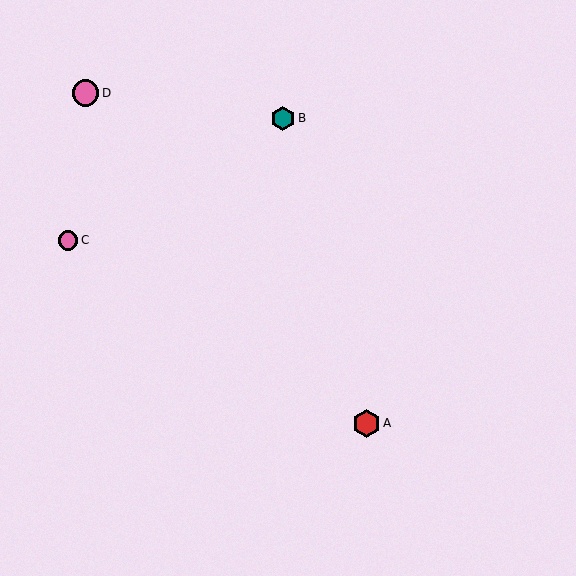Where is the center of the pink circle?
The center of the pink circle is at (86, 93).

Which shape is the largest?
The red hexagon (labeled A) is the largest.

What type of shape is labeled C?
Shape C is a pink circle.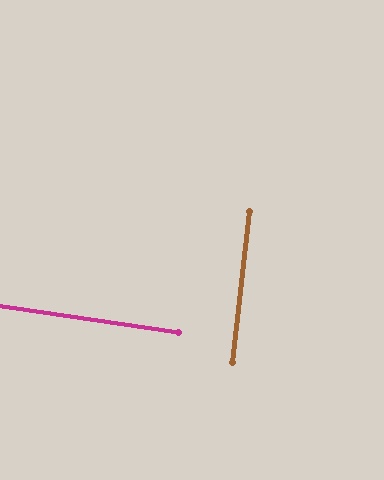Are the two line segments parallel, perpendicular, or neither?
Perpendicular — they meet at approximately 88°.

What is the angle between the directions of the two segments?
Approximately 88 degrees.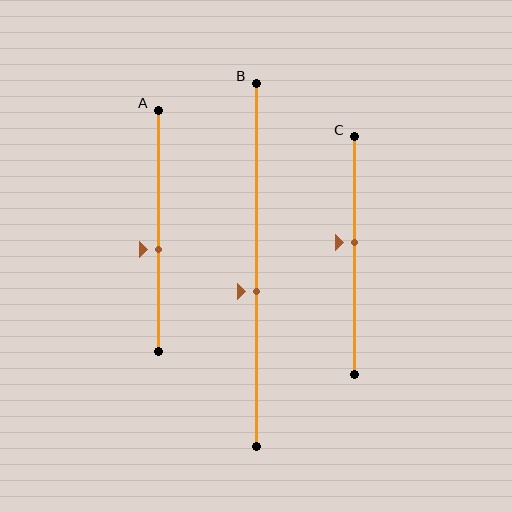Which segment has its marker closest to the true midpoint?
Segment C has its marker closest to the true midpoint.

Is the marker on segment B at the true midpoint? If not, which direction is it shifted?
No, the marker on segment B is shifted downward by about 8% of the segment length.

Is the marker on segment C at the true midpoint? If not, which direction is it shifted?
No, the marker on segment C is shifted upward by about 6% of the segment length.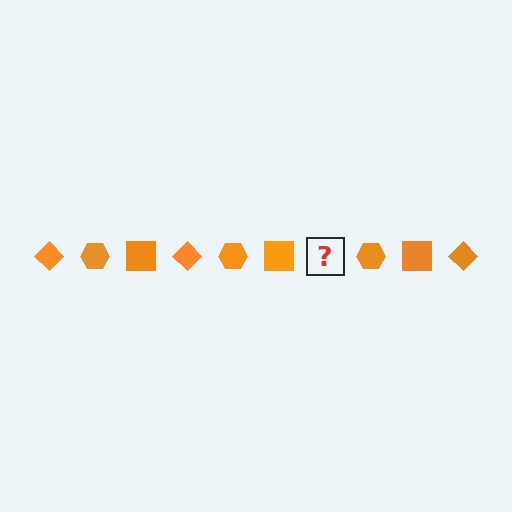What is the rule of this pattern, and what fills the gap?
The rule is that the pattern cycles through diamond, hexagon, square shapes in orange. The gap should be filled with an orange diamond.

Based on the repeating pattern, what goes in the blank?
The blank should be an orange diamond.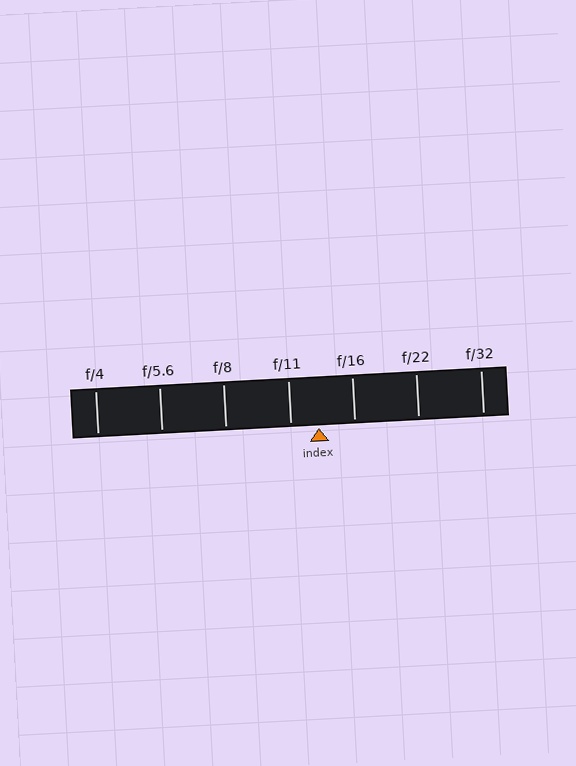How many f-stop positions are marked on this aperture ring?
There are 7 f-stop positions marked.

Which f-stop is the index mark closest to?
The index mark is closest to f/11.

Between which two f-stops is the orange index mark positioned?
The index mark is between f/11 and f/16.